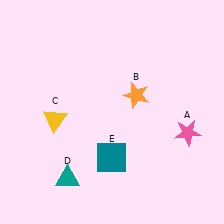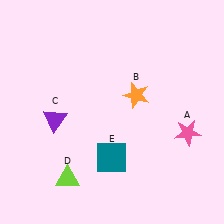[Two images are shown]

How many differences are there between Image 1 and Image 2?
There are 2 differences between the two images.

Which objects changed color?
C changed from yellow to purple. D changed from teal to lime.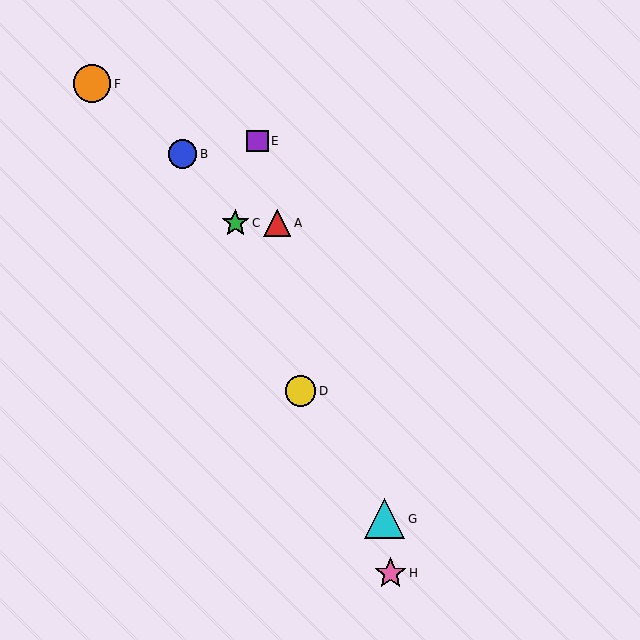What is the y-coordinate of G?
Object G is at y≈519.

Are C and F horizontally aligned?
No, C is at y≈223 and F is at y≈84.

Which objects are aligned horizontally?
Objects A, C are aligned horizontally.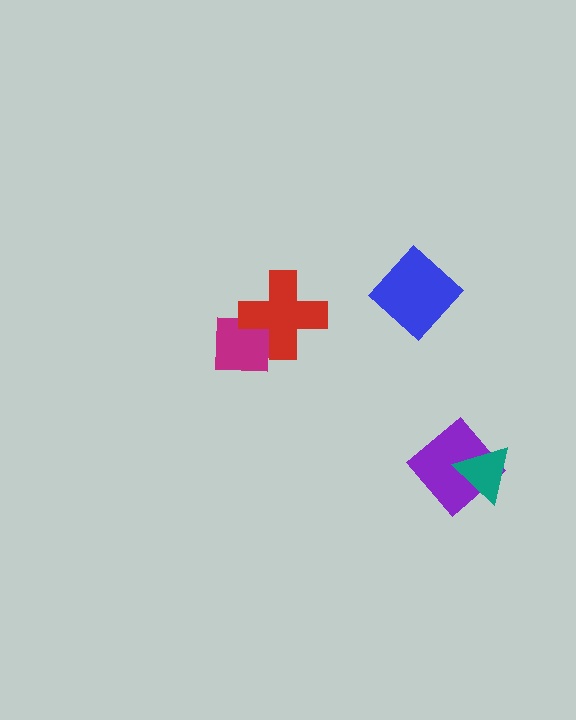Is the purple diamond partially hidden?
Yes, it is partially covered by another shape.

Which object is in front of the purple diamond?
The teal triangle is in front of the purple diamond.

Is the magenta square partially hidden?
Yes, it is partially covered by another shape.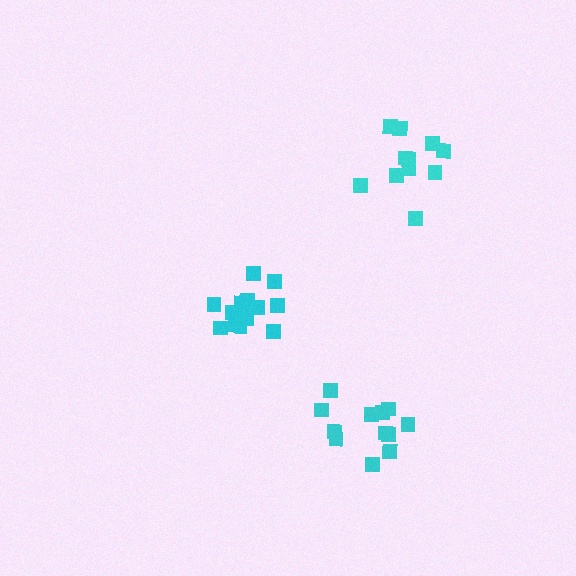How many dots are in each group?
Group 1: 16 dots, Group 2: 11 dots, Group 3: 12 dots (39 total).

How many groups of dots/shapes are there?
There are 3 groups.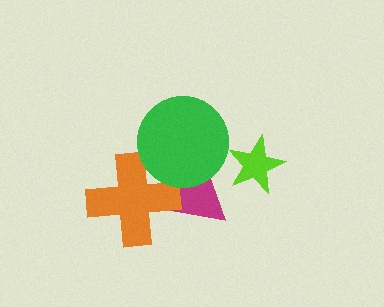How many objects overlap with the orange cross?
2 objects overlap with the orange cross.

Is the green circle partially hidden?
No, no other shape covers it.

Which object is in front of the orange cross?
The green circle is in front of the orange cross.